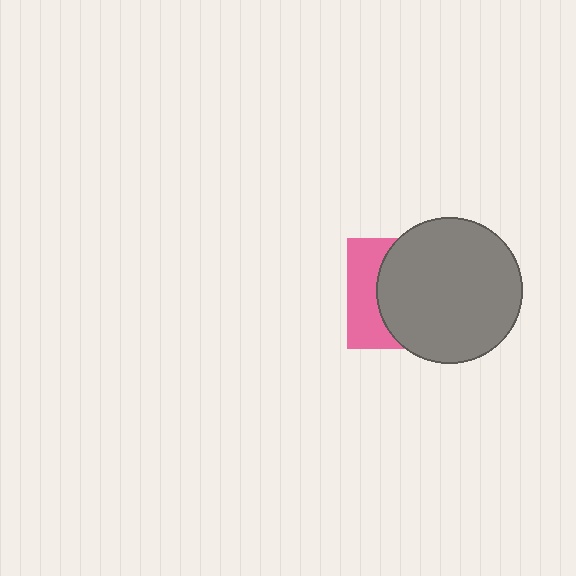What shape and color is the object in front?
The object in front is a gray circle.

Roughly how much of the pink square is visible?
A small part of it is visible (roughly 33%).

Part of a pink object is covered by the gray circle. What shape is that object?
It is a square.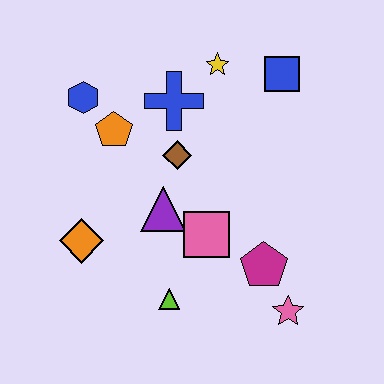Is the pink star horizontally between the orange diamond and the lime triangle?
No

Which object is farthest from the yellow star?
The pink star is farthest from the yellow star.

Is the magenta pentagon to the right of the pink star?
No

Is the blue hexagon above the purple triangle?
Yes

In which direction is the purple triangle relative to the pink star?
The purple triangle is to the left of the pink star.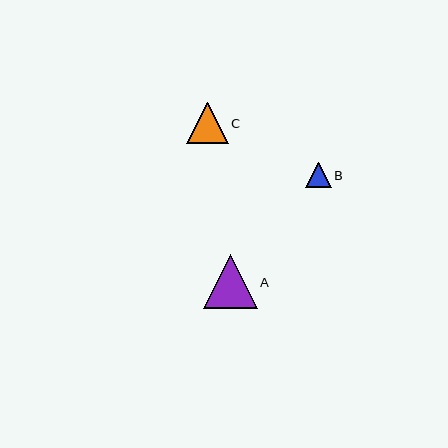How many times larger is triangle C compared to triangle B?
Triangle C is approximately 1.6 times the size of triangle B.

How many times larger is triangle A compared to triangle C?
Triangle A is approximately 1.3 times the size of triangle C.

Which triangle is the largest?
Triangle A is the largest with a size of approximately 54 pixels.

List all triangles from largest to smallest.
From largest to smallest: A, C, B.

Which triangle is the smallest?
Triangle B is the smallest with a size of approximately 25 pixels.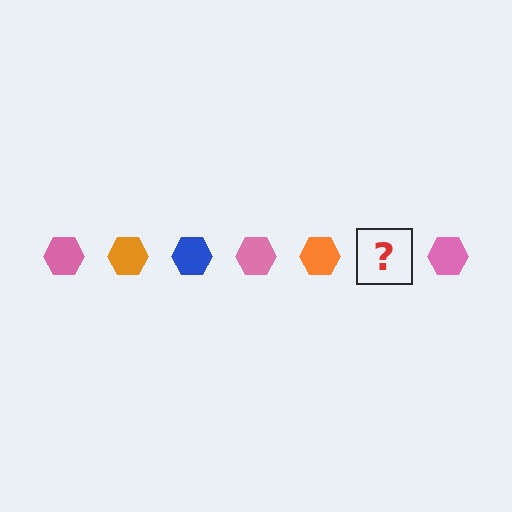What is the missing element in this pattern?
The missing element is a blue hexagon.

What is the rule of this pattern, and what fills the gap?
The rule is that the pattern cycles through pink, orange, blue hexagons. The gap should be filled with a blue hexagon.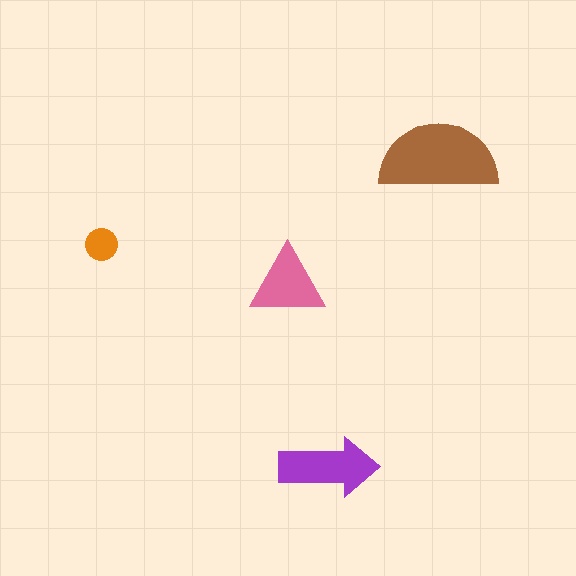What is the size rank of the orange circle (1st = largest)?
4th.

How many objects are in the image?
There are 4 objects in the image.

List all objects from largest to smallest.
The brown semicircle, the purple arrow, the pink triangle, the orange circle.